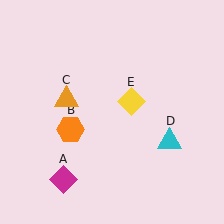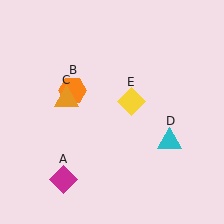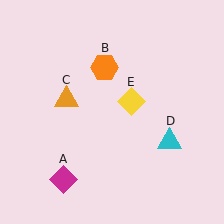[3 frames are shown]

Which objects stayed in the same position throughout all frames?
Magenta diamond (object A) and orange triangle (object C) and cyan triangle (object D) and yellow diamond (object E) remained stationary.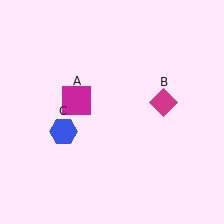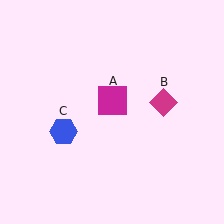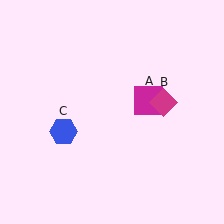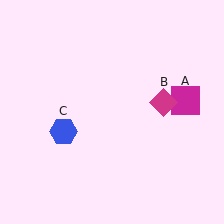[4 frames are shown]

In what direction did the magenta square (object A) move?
The magenta square (object A) moved right.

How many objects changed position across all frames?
1 object changed position: magenta square (object A).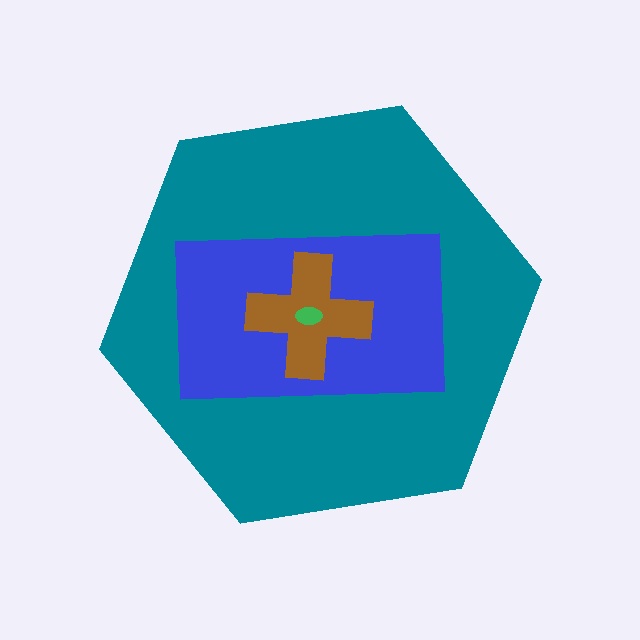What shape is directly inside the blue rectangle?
The brown cross.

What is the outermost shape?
The teal hexagon.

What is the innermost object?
The green ellipse.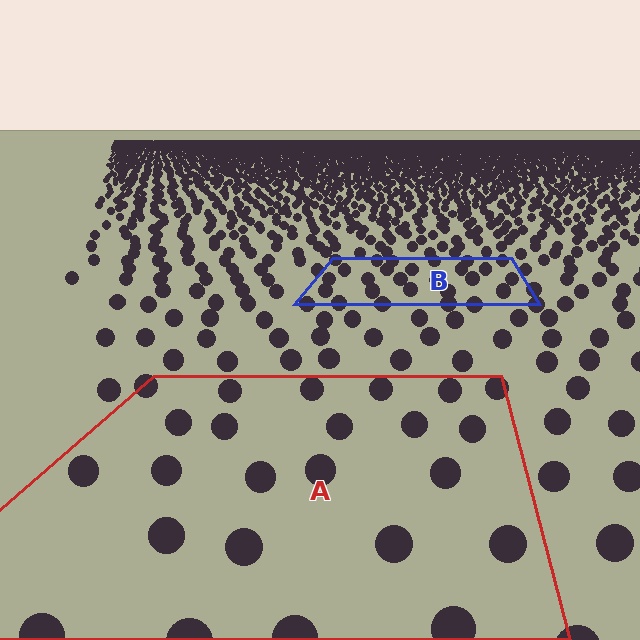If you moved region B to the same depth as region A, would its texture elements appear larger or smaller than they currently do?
They would appear larger. At a closer depth, the same texture elements are projected at a bigger on-screen size.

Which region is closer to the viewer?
Region A is closer. The texture elements there are larger and more spread out.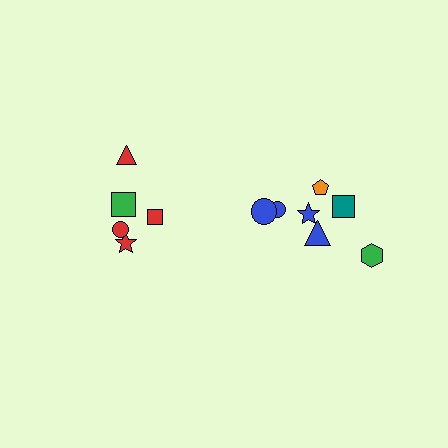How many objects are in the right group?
There are 7 objects.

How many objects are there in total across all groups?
There are 12 objects.